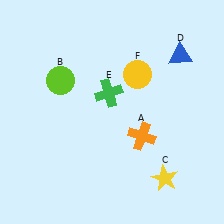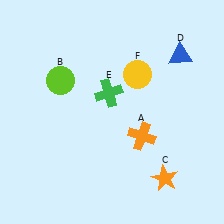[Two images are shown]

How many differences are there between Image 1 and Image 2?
There is 1 difference between the two images.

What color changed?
The star (C) changed from yellow in Image 1 to orange in Image 2.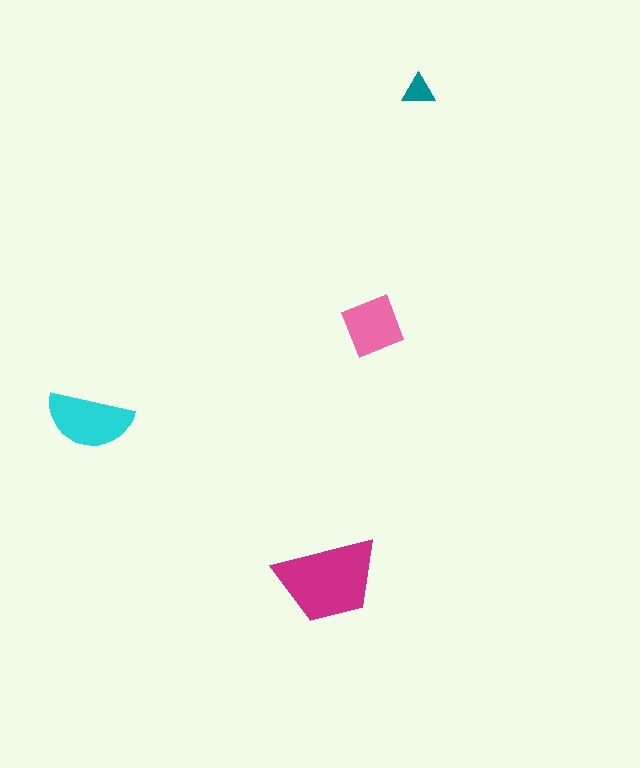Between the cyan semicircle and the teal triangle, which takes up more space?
The cyan semicircle.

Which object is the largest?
The magenta trapezoid.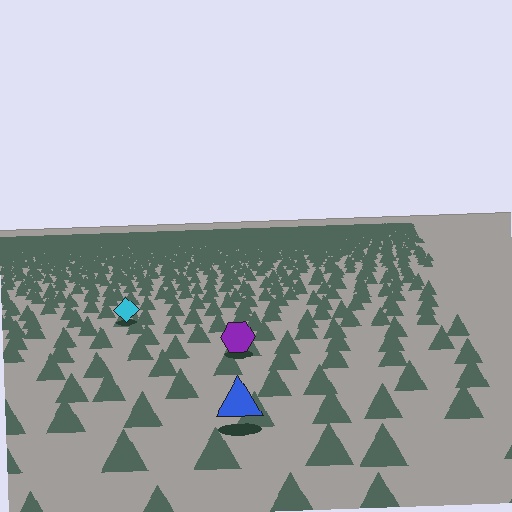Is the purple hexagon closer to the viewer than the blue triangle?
No. The blue triangle is closer — you can tell from the texture gradient: the ground texture is coarser near it.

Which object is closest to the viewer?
The blue triangle is closest. The texture marks near it are larger and more spread out.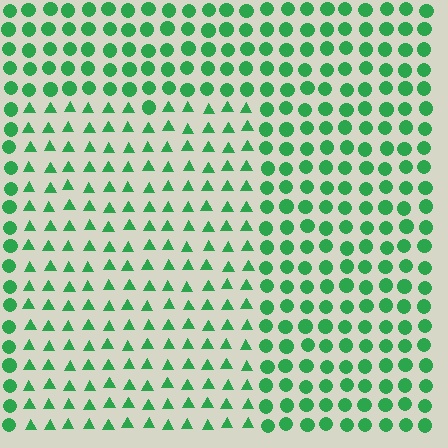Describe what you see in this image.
The image is filled with small green elements arranged in a uniform grid. A rectangle-shaped region contains triangles, while the surrounding area contains circles. The boundary is defined purely by the change in element shape.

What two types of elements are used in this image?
The image uses triangles inside the rectangle region and circles outside it.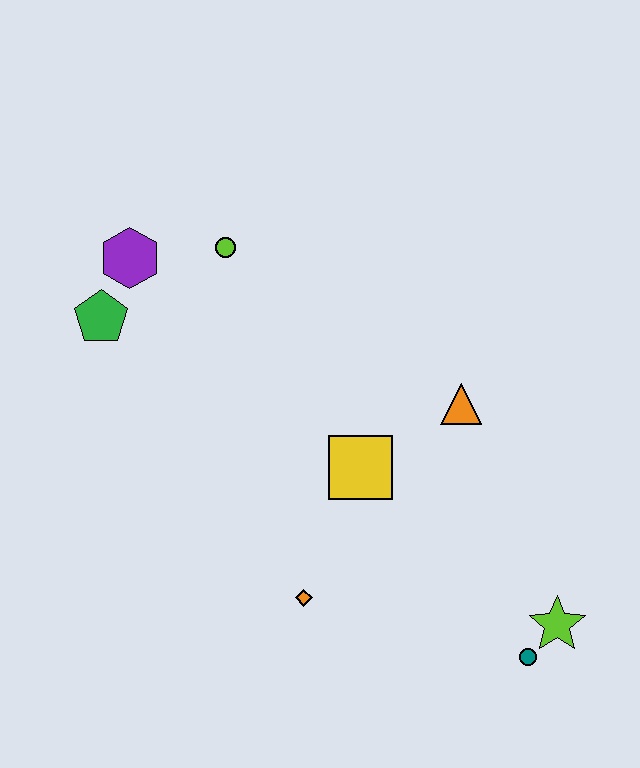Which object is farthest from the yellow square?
The purple hexagon is farthest from the yellow square.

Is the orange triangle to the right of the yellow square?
Yes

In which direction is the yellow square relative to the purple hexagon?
The yellow square is to the right of the purple hexagon.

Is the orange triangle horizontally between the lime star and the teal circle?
No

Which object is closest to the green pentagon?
The purple hexagon is closest to the green pentagon.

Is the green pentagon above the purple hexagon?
No